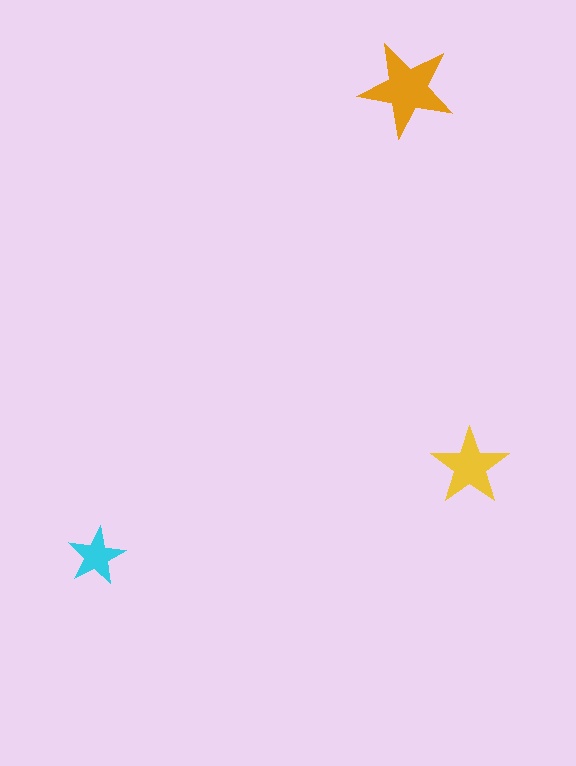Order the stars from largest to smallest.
the orange one, the yellow one, the cyan one.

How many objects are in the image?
There are 3 objects in the image.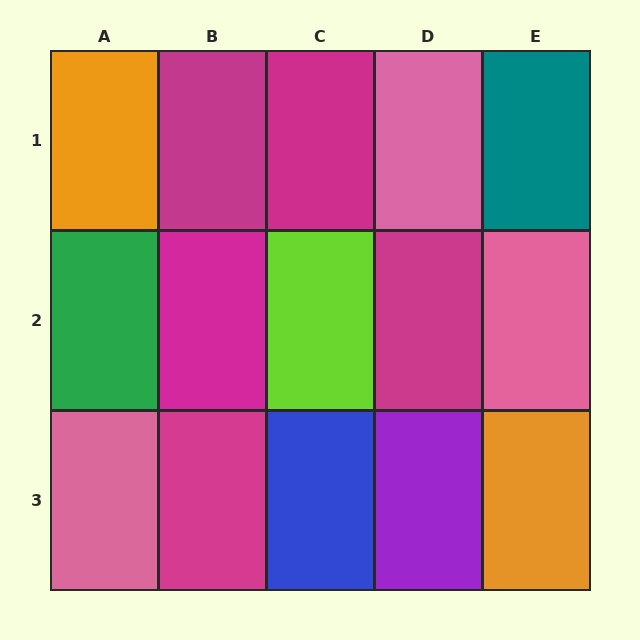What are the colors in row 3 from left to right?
Pink, magenta, blue, purple, orange.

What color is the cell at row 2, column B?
Magenta.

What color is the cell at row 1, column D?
Pink.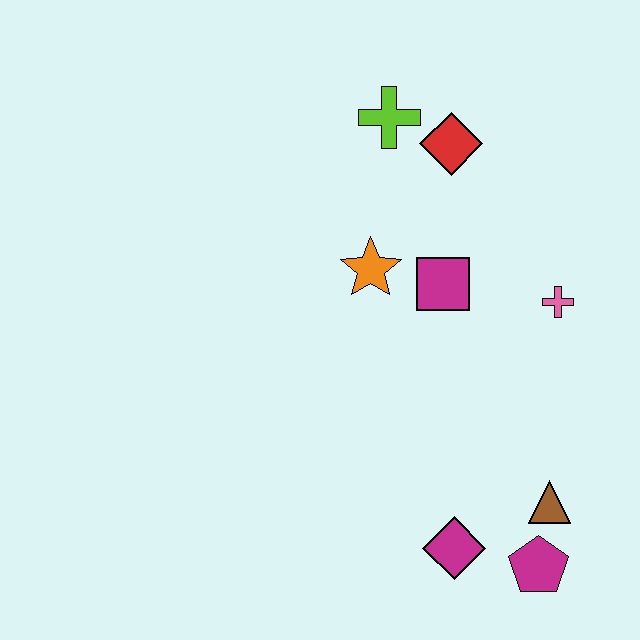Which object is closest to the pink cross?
The magenta square is closest to the pink cross.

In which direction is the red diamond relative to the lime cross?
The red diamond is to the right of the lime cross.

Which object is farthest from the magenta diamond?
The lime cross is farthest from the magenta diamond.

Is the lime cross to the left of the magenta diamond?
Yes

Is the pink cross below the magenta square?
Yes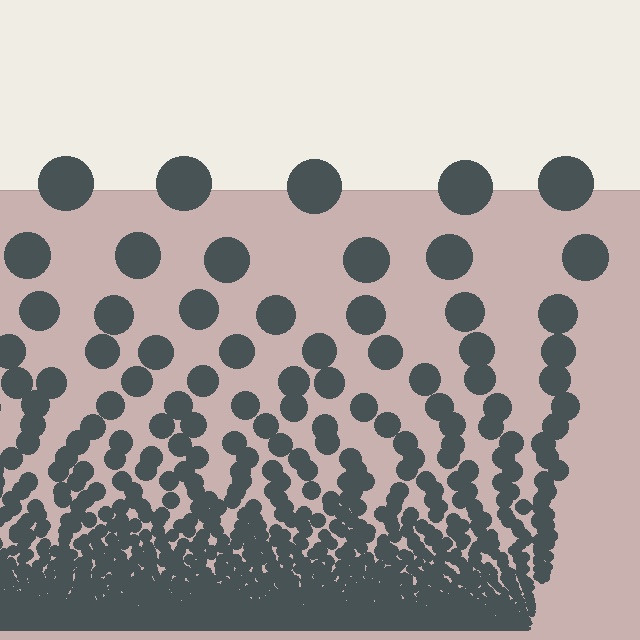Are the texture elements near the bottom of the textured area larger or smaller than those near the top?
Smaller. The gradient is inverted — elements near the bottom are smaller and denser.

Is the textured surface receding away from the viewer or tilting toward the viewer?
The surface appears to tilt toward the viewer. Texture elements get larger and sparser toward the top.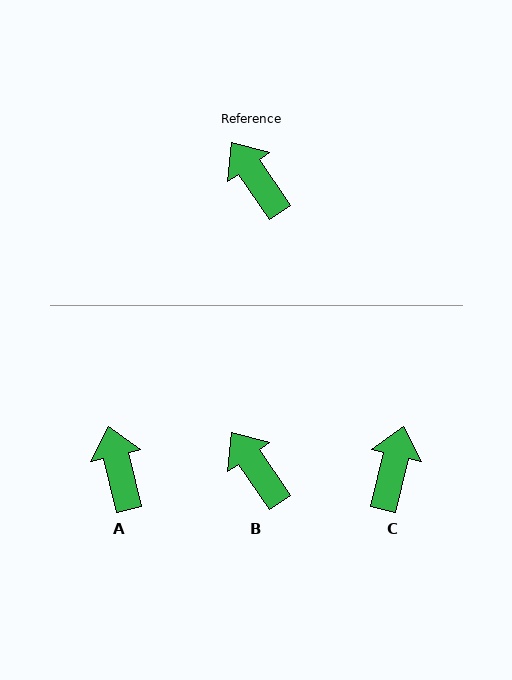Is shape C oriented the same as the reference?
No, it is off by about 48 degrees.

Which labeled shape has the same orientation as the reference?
B.